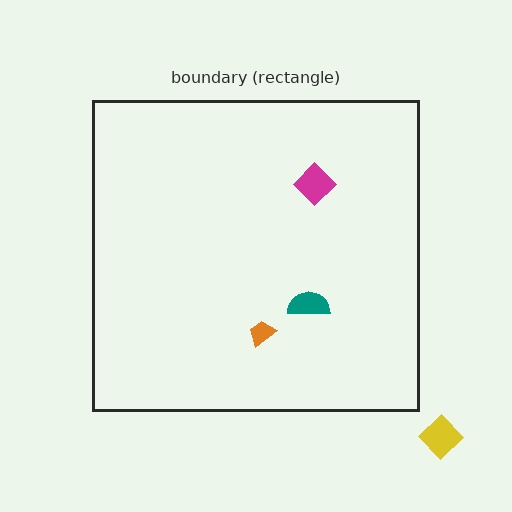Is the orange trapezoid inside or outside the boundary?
Inside.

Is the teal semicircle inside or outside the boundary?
Inside.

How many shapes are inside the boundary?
3 inside, 1 outside.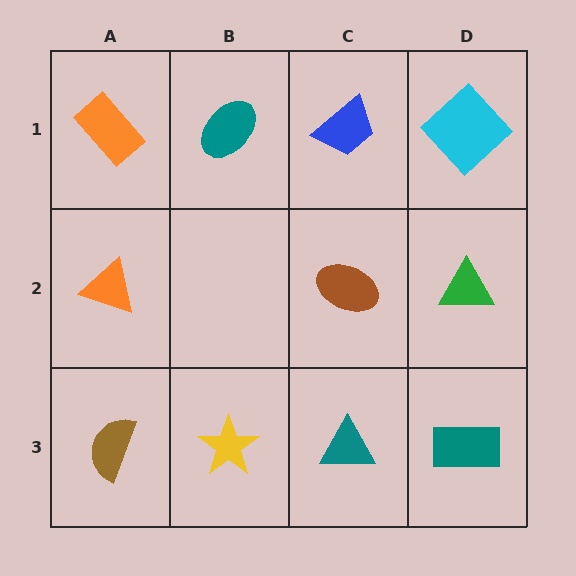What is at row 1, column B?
A teal ellipse.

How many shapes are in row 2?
3 shapes.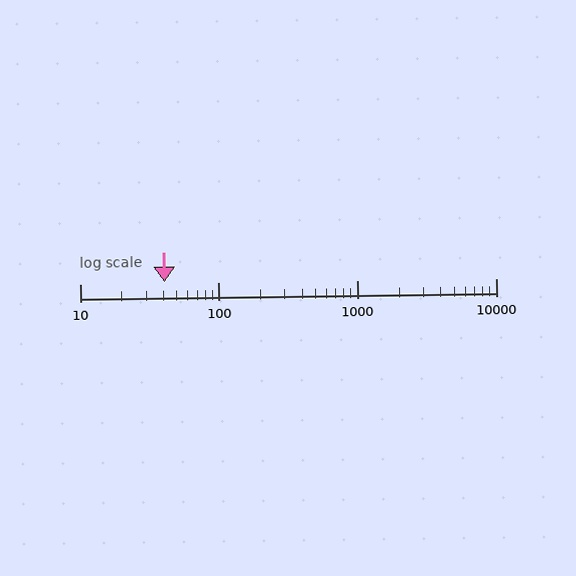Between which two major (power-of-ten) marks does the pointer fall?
The pointer is between 10 and 100.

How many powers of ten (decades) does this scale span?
The scale spans 3 decades, from 10 to 10000.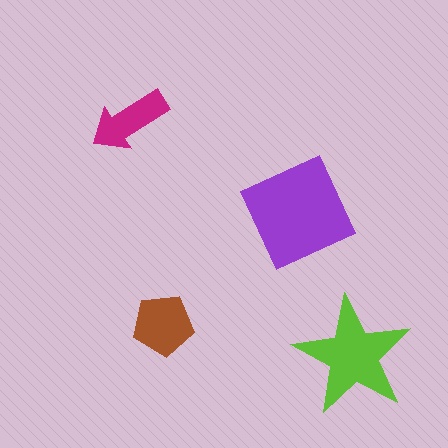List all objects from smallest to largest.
The magenta arrow, the brown pentagon, the lime star, the purple diamond.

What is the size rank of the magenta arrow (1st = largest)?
4th.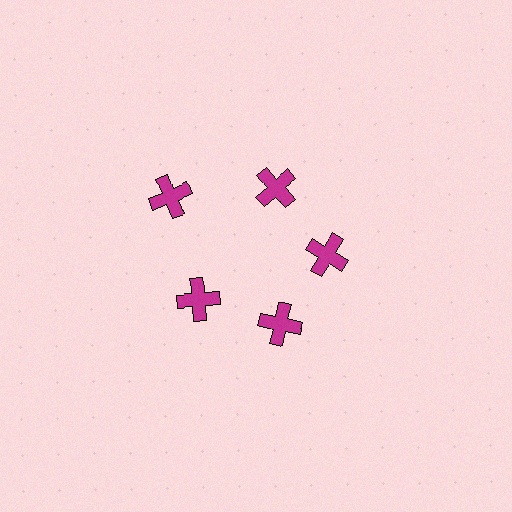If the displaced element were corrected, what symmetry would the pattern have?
It would have 5-fold rotational symmetry — the pattern would map onto itself every 72 degrees.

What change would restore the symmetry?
The symmetry would be restored by moving it inward, back onto the ring so that all 5 crosses sit at equal angles and equal distance from the center.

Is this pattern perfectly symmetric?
No. The 5 magenta crosses are arranged in a ring, but one element near the 10 o'clock position is pushed outward from the center, breaking the 5-fold rotational symmetry.